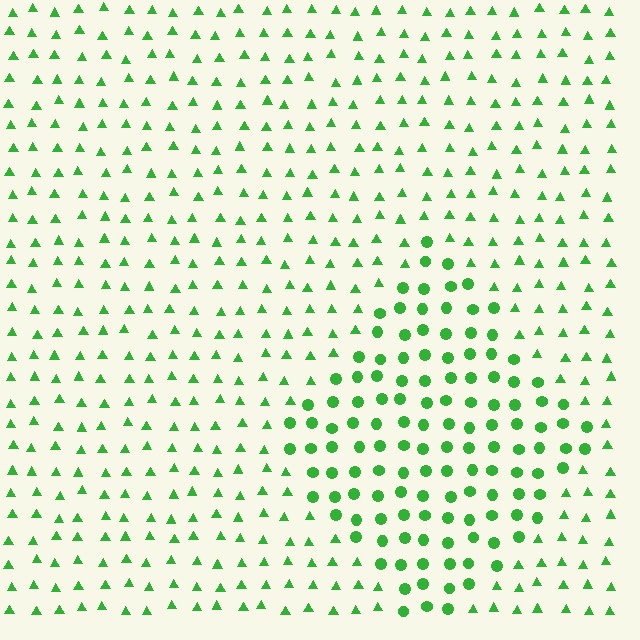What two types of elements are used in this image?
The image uses circles inside the diamond region and triangles outside it.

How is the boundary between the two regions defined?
The boundary is defined by a change in element shape: circles inside vs. triangles outside. All elements share the same color and spacing.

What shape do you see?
I see a diamond.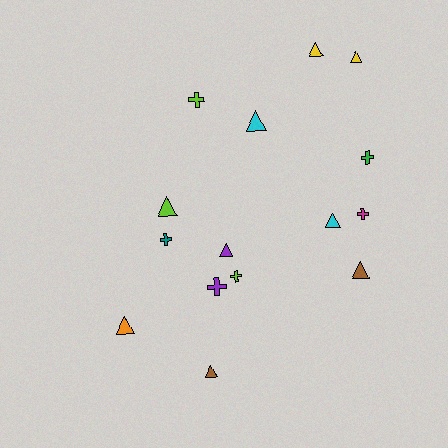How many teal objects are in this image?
There is 1 teal object.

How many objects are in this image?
There are 15 objects.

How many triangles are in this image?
There are 9 triangles.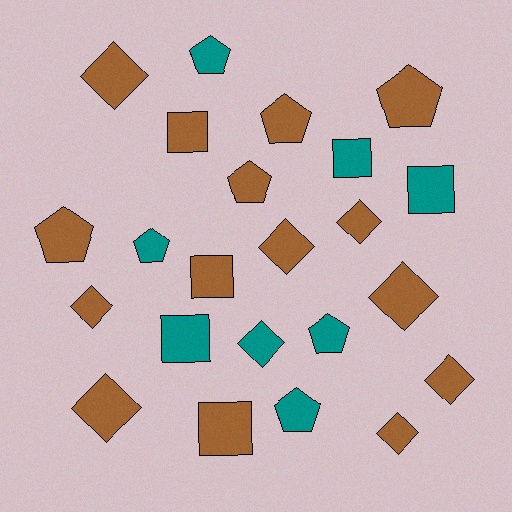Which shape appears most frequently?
Diamond, with 9 objects.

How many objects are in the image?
There are 23 objects.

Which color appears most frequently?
Brown, with 15 objects.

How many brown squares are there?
There are 3 brown squares.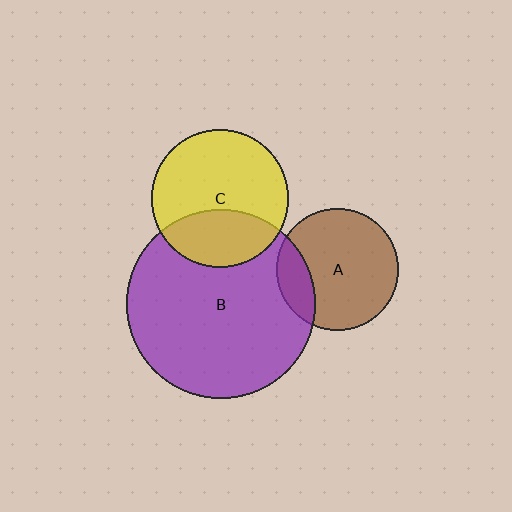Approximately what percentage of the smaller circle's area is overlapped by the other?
Approximately 20%.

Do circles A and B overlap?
Yes.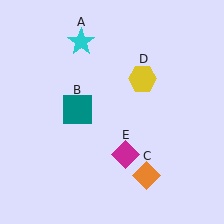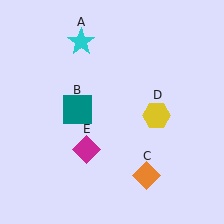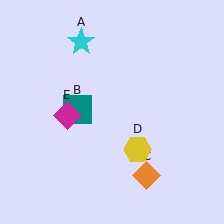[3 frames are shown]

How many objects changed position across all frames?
2 objects changed position: yellow hexagon (object D), magenta diamond (object E).